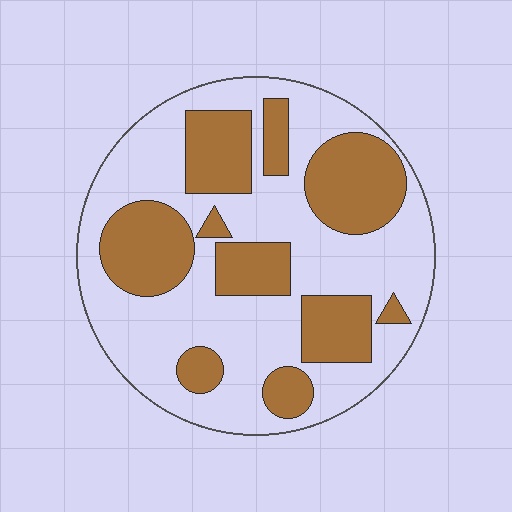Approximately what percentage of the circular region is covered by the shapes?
Approximately 35%.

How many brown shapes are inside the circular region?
10.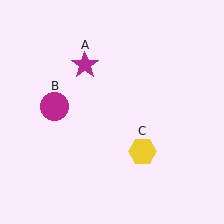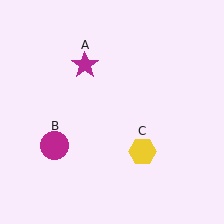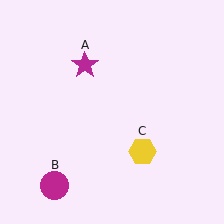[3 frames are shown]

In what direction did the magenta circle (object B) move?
The magenta circle (object B) moved down.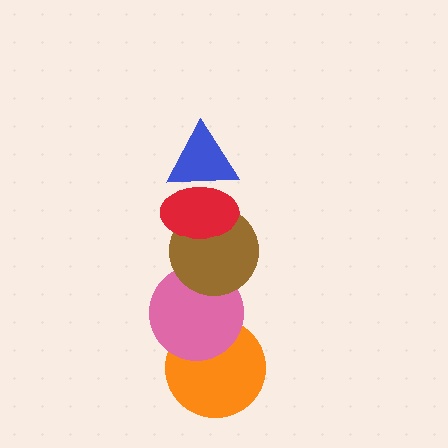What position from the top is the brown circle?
The brown circle is 3rd from the top.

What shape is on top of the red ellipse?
The blue triangle is on top of the red ellipse.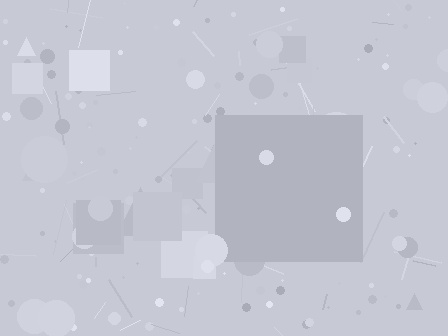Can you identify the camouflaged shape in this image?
The camouflaged shape is a square.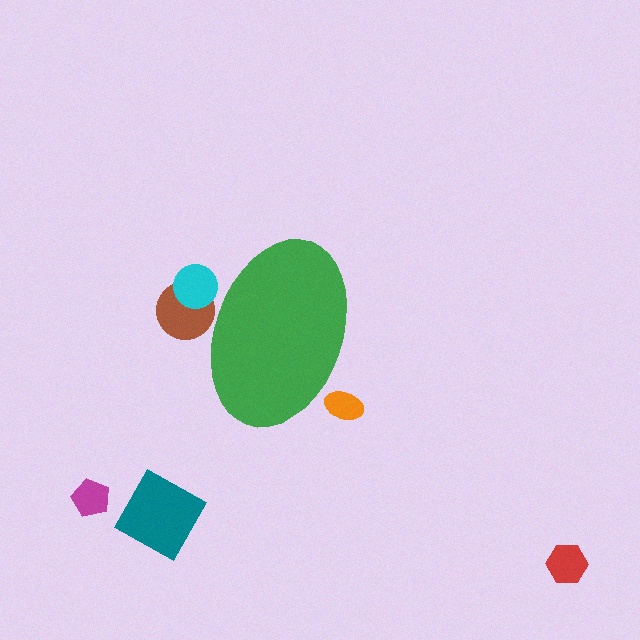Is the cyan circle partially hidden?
Yes, the cyan circle is partially hidden behind the green ellipse.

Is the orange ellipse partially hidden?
Yes, the orange ellipse is partially hidden behind the green ellipse.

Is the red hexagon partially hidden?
No, the red hexagon is fully visible.